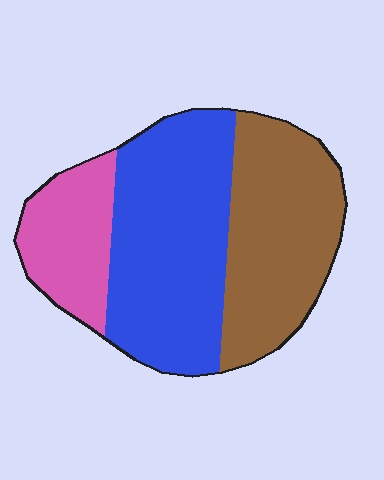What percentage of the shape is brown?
Brown covers roughly 35% of the shape.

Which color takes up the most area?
Blue, at roughly 45%.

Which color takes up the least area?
Pink, at roughly 20%.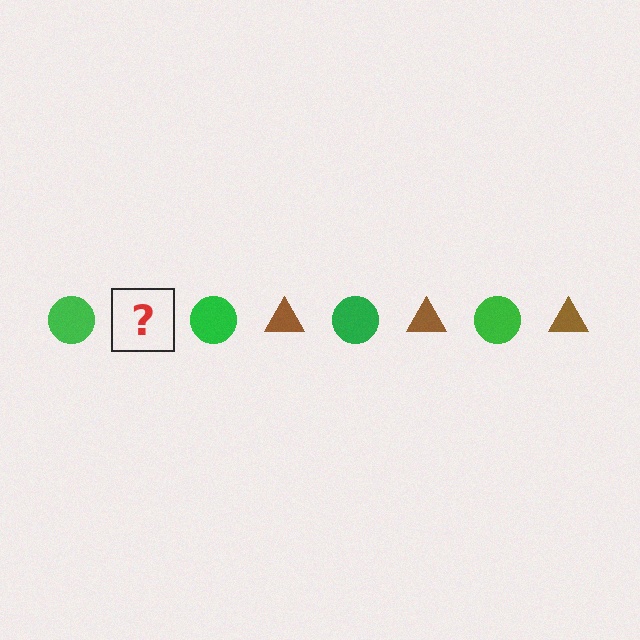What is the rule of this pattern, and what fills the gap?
The rule is that the pattern alternates between green circle and brown triangle. The gap should be filled with a brown triangle.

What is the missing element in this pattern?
The missing element is a brown triangle.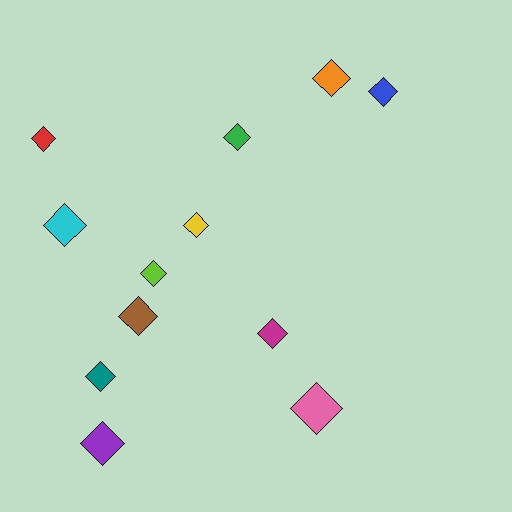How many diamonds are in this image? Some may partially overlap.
There are 12 diamonds.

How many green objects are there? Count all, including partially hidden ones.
There is 1 green object.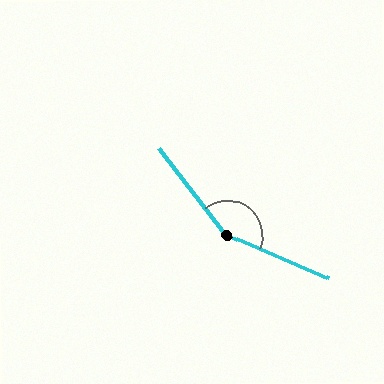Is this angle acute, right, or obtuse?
It is obtuse.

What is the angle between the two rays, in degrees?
Approximately 151 degrees.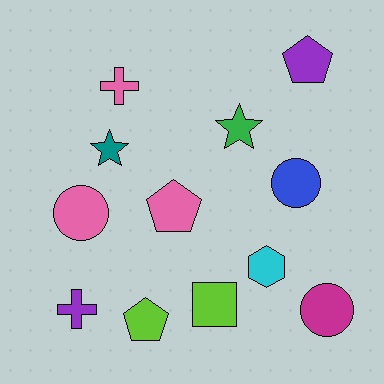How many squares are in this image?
There is 1 square.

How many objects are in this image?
There are 12 objects.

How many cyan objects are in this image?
There is 1 cyan object.